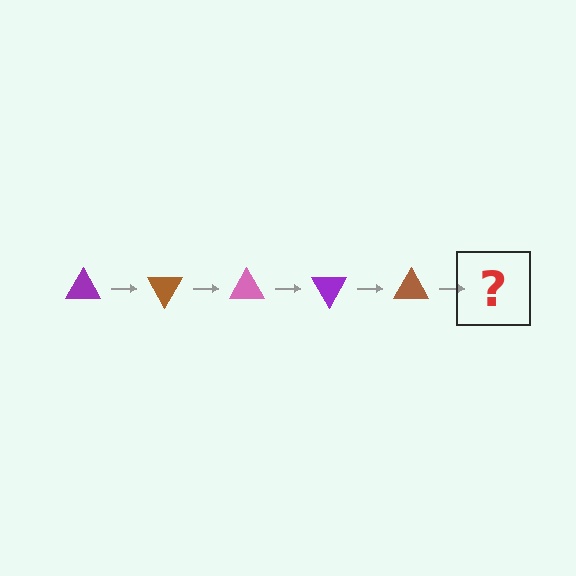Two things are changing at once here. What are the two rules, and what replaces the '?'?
The two rules are that it rotates 60 degrees each step and the color cycles through purple, brown, and pink. The '?' should be a pink triangle, rotated 300 degrees from the start.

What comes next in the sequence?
The next element should be a pink triangle, rotated 300 degrees from the start.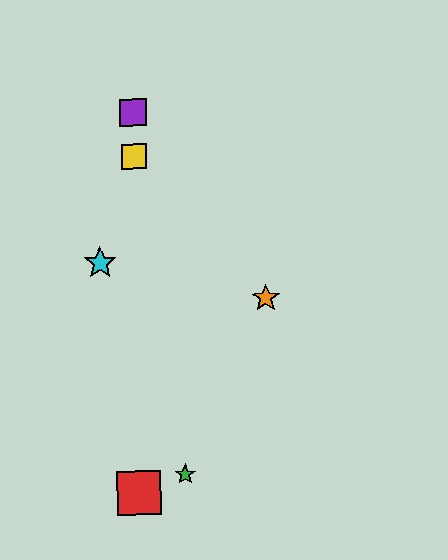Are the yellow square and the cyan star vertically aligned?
No, the yellow square is at x≈134 and the cyan star is at x≈100.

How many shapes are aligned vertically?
4 shapes (the red square, the blue square, the yellow square, the purple square) are aligned vertically.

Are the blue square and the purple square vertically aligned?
Yes, both are at x≈134.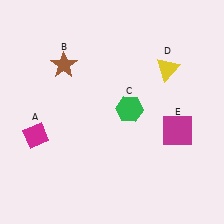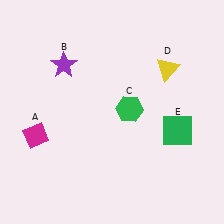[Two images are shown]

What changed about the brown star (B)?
In Image 1, B is brown. In Image 2, it changed to purple.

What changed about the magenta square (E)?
In Image 1, E is magenta. In Image 2, it changed to green.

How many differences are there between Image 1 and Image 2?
There are 2 differences between the two images.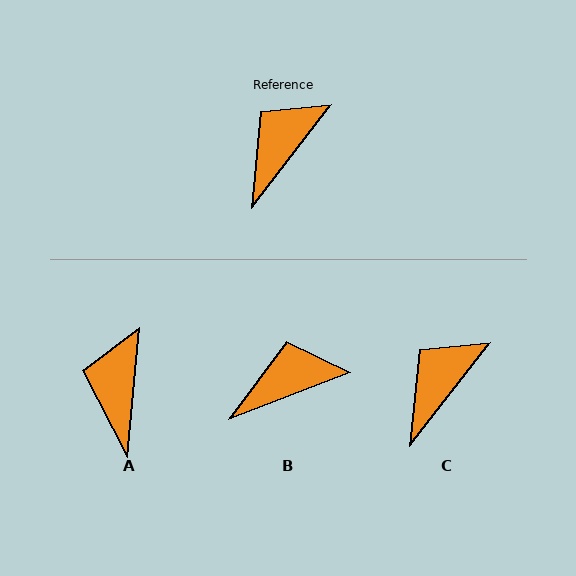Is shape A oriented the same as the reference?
No, it is off by about 33 degrees.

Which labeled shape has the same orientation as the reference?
C.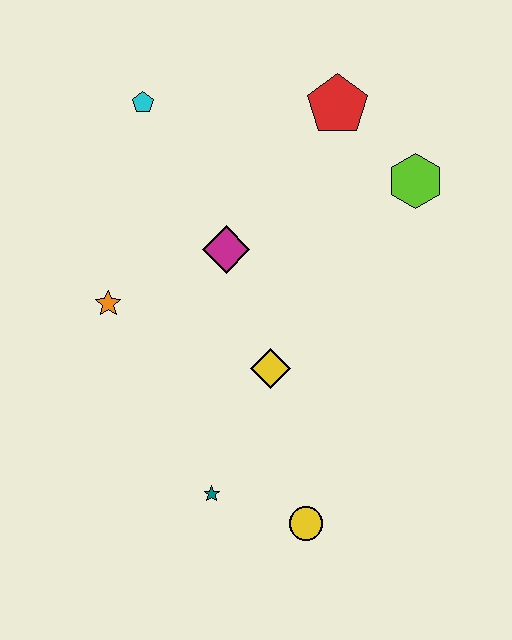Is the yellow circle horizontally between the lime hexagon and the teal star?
Yes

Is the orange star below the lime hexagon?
Yes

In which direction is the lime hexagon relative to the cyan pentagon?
The lime hexagon is to the right of the cyan pentagon.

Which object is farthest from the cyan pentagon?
The yellow circle is farthest from the cyan pentagon.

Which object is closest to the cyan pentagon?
The magenta diamond is closest to the cyan pentagon.